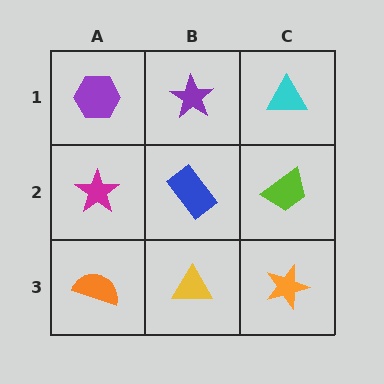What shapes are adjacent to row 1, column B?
A blue rectangle (row 2, column B), a purple hexagon (row 1, column A), a cyan triangle (row 1, column C).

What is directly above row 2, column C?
A cyan triangle.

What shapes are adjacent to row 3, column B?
A blue rectangle (row 2, column B), an orange semicircle (row 3, column A), an orange star (row 3, column C).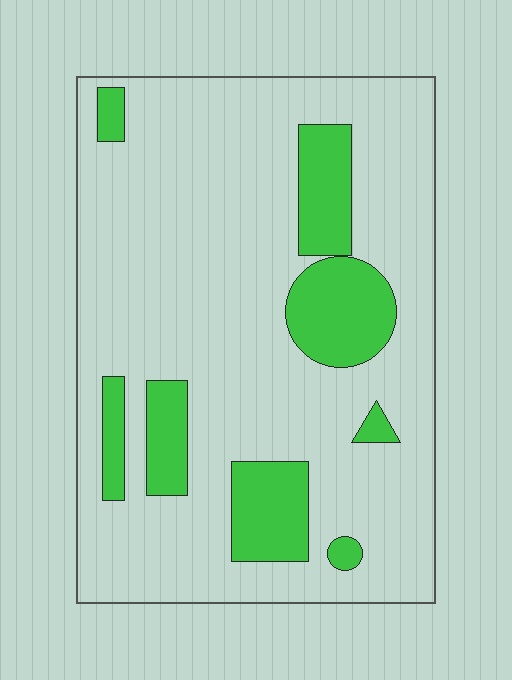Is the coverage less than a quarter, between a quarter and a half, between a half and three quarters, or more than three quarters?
Less than a quarter.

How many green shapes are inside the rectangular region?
8.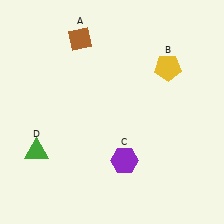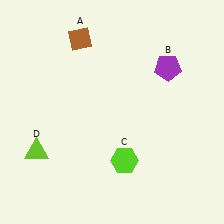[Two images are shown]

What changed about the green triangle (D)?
In Image 1, D is green. In Image 2, it changed to lime.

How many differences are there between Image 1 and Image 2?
There are 3 differences between the two images.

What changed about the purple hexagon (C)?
In Image 1, C is purple. In Image 2, it changed to lime.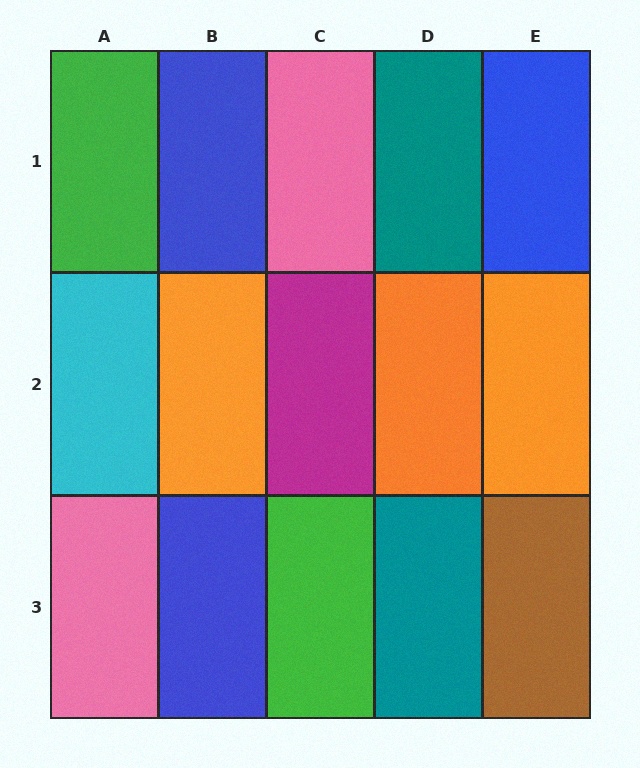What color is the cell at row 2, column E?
Orange.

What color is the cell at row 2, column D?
Orange.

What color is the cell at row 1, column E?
Blue.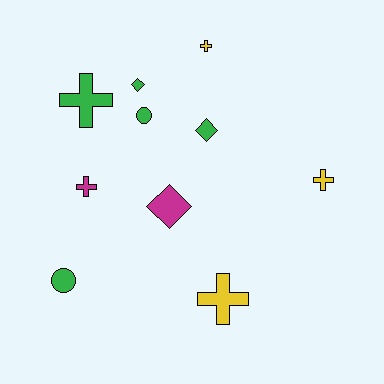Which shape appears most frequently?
Cross, with 5 objects.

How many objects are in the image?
There are 10 objects.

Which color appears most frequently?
Green, with 5 objects.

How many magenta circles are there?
There are no magenta circles.